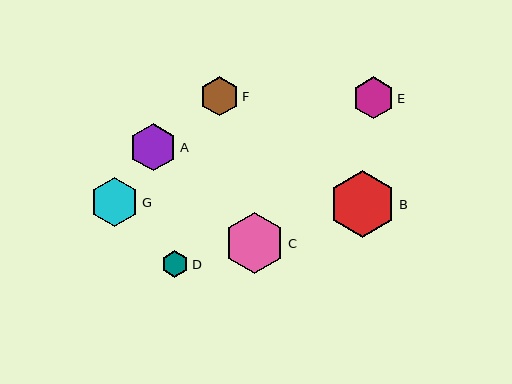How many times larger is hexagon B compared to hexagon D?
Hexagon B is approximately 2.4 times the size of hexagon D.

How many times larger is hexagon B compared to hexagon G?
Hexagon B is approximately 1.4 times the size of hexagon G.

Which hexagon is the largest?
Hexagon B is the largest with a size of approximately 67 pixels.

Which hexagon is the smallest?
Hexagon D is the smallest with a size of approximately 27 pixels.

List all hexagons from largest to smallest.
From largest to smallest: B, C, G, A, E, F, D.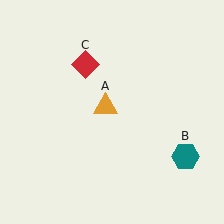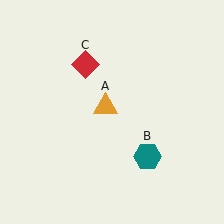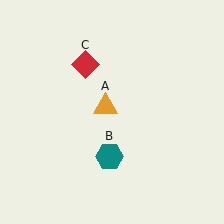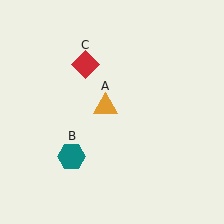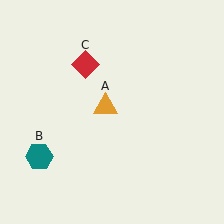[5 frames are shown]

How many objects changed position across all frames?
1 object changed position: teal hexagon (object B).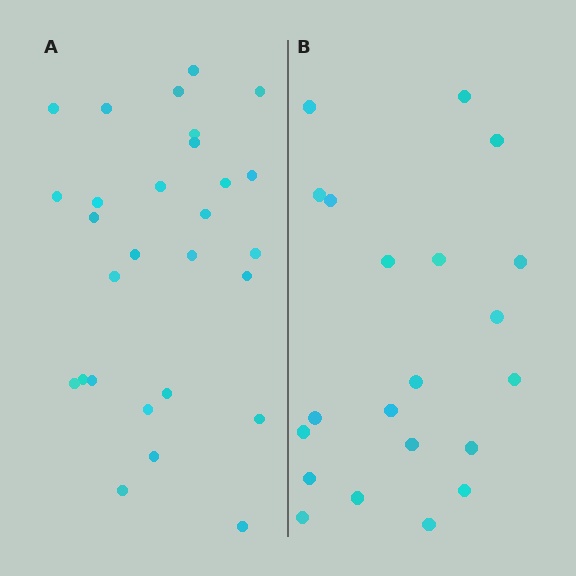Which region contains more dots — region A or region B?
Region A (the left region) has more dots.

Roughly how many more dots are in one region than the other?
Region A has roughly 8 or so more dots than region B.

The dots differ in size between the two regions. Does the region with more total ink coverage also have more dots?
No. Region B has more total ink coverage because its dots are larger, but region A actually contains more individual dots. Total area can be misleading — the number of items is what matters here.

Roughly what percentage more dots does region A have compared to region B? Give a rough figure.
About 35% more.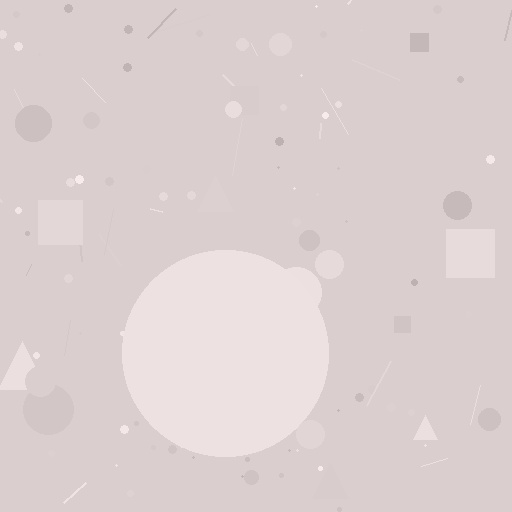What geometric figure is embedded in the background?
A circle is embedded in the background.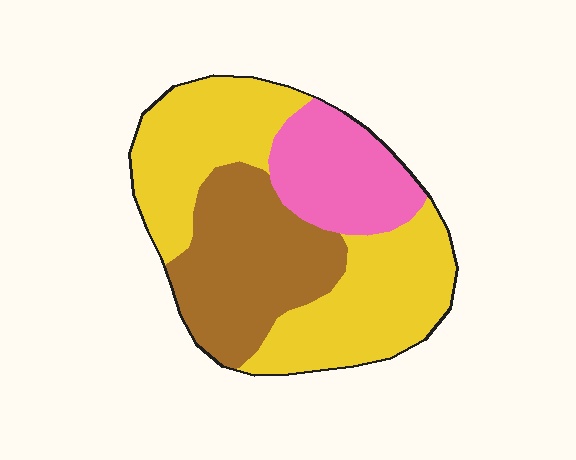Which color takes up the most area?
Yellow, at roughly 50%.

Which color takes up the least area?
Pink, at roughly 20%.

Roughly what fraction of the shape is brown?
Brown takes up between a quarter and a half of the shape.